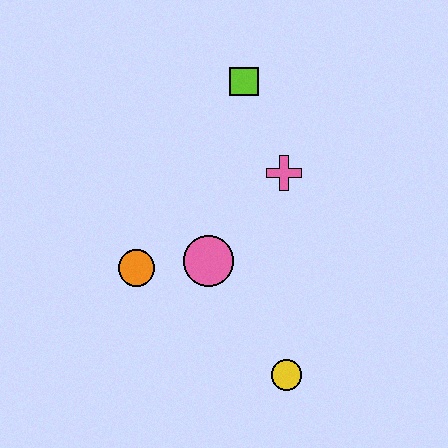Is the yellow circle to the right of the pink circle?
Yes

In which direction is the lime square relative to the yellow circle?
The lime square is above the yellow circle.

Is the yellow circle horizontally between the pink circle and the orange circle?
No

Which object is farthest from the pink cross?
The yellow circle is farthest from the pink cross.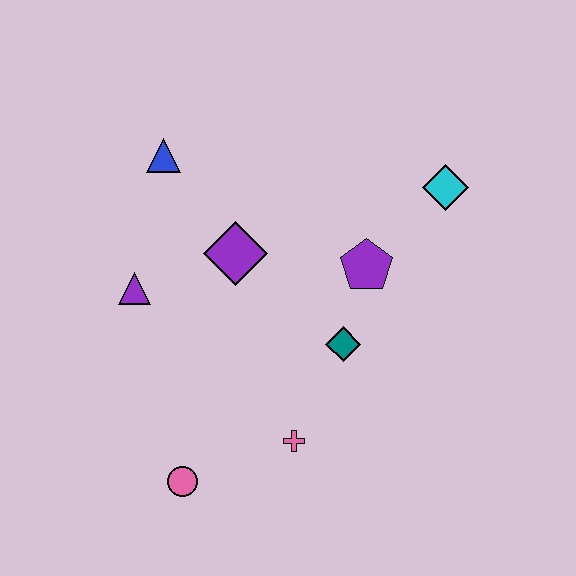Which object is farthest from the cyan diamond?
The pink circle is farthest from the cyan diamond.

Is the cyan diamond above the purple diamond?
Yes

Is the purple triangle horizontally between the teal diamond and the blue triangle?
No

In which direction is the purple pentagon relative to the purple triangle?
The purple pentagon is to the right of the purple triangle.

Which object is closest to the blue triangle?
The purple diamond is closest to the blue triangle.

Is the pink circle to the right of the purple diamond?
No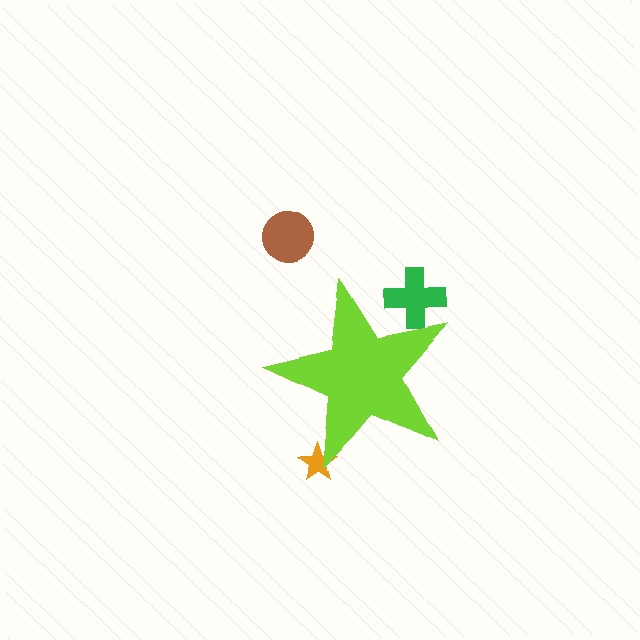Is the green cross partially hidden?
Yes, the green cross is partially hidden behind the lime star.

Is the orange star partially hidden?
Yes, the orange star is partially hidden behind the lime star.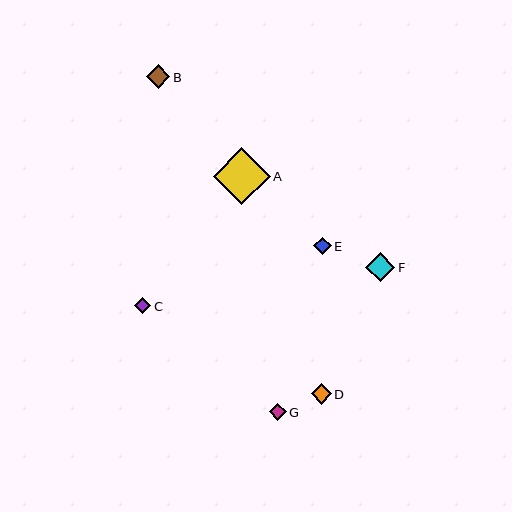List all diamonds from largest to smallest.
From largest to smallest: A, F, B, D, E, G, C.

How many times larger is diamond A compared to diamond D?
Diamond A is approximately 2.8 times the size of diamond D.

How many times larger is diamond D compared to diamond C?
Diamond D is approximately 1.3 times the size of diamond C.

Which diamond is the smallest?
Diamond C is the smallest with a size of approximately 16 pixels.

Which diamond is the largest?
Diamond A is the largest with a size of approximately 56 pixels.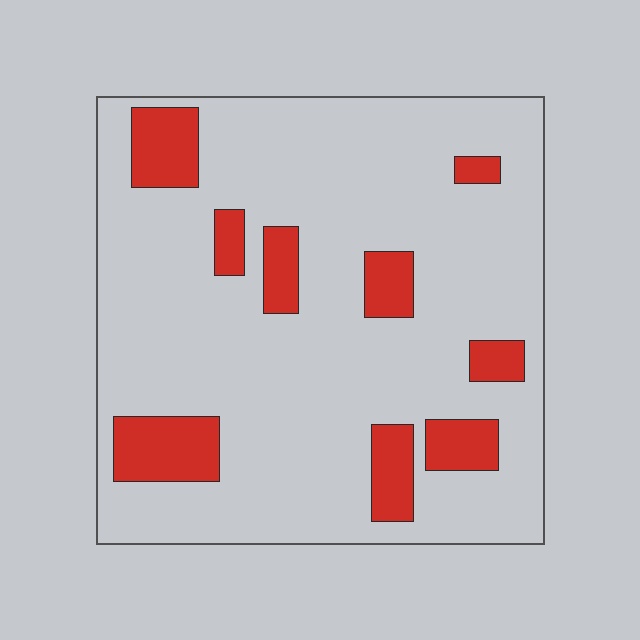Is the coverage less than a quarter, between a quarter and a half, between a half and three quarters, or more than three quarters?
Less than a quarter.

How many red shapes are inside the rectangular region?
9.